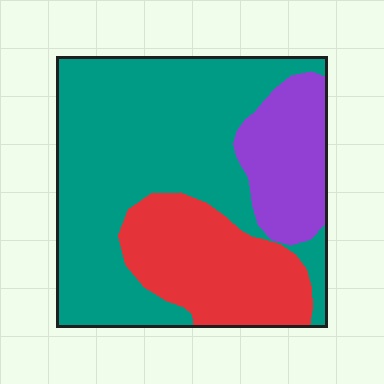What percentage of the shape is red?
Red covers about 25% of the shape.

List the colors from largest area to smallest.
From largest to smallest: teal, red, purple.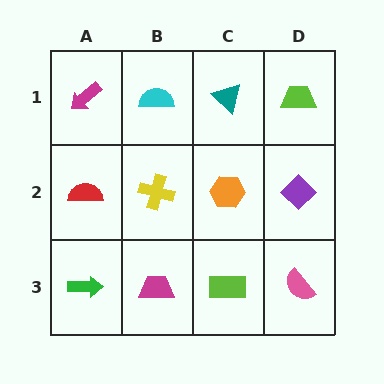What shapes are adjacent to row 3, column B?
A yellow cross (row 2, column B), a green arrow (row 3, column A), a lime rectangle (row 3, column C).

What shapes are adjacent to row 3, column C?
An orange hexagon (row 2, column C), a magenta trapezoid (row 3, column B), a pink semicircle (row 3, column D).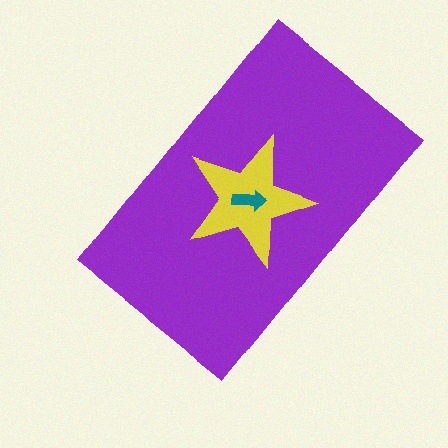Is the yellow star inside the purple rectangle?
Yes.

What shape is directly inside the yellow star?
The teal arrow.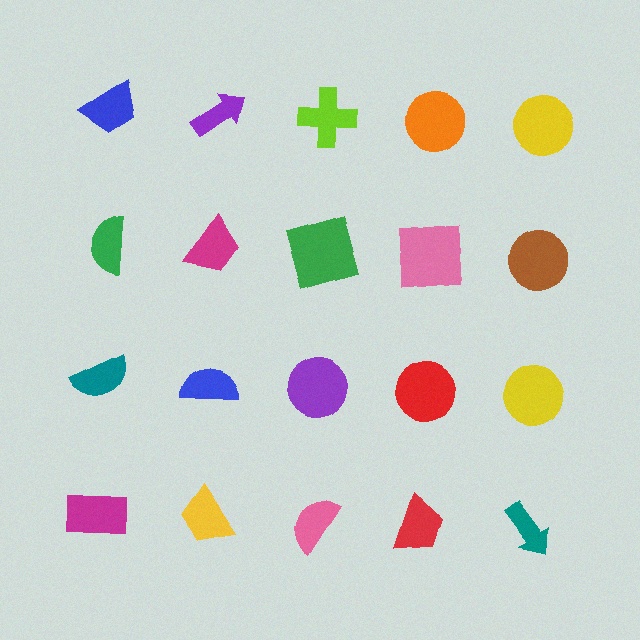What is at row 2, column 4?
A pink square.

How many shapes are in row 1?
5 shapes.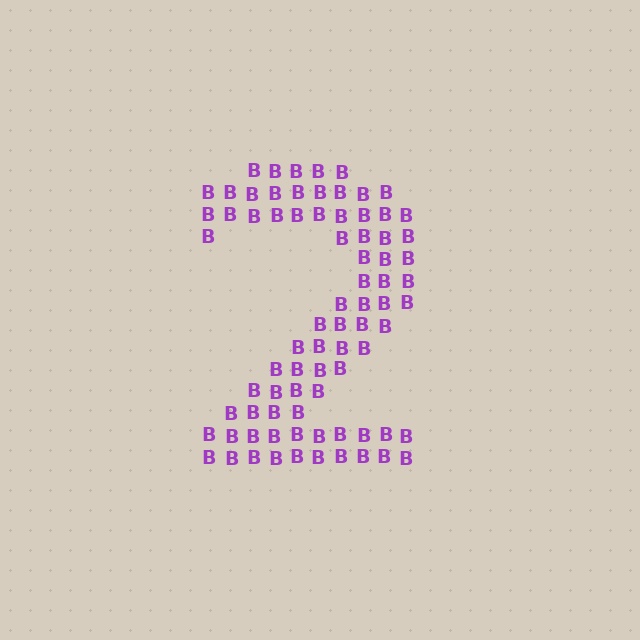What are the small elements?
The small elements are letter B's.